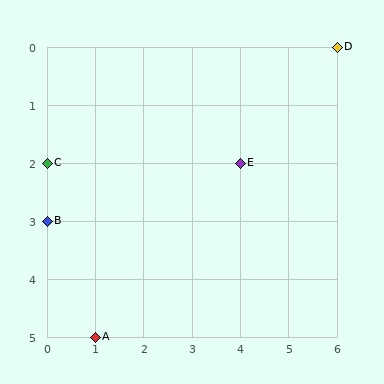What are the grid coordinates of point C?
Point C is at grid coordinates (0, 2).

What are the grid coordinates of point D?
Point D is at grid coordinates (6, 0).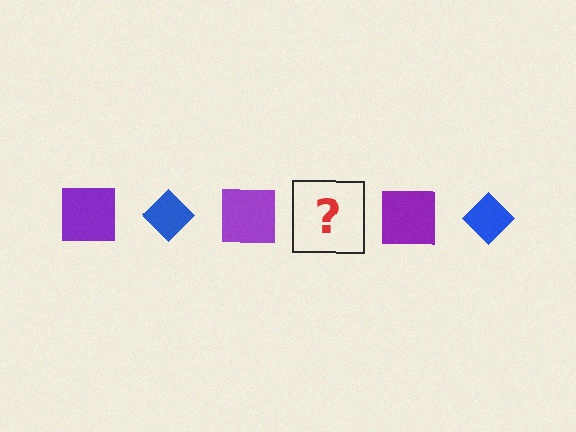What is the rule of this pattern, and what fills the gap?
The rule is that the pattern alternates between purple square and blue diamond. The gap should be filled with a blue diamond.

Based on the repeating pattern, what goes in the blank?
The blank should be a blue diamond.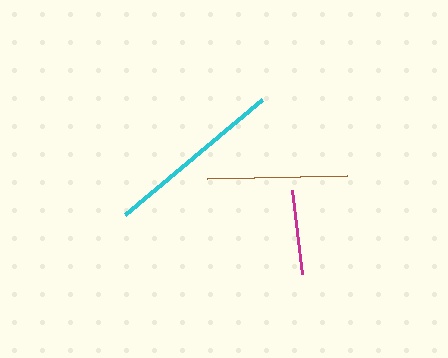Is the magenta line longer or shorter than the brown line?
The brown line is longer than the magenta line.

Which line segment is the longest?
The cyan line is the longest at approximately 178 pixels.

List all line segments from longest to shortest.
From longest to shortest: cyan, brown, magenta.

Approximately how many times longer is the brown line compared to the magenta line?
The brown line is approximately 1.6 times the length of the magenta line.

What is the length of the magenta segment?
The magenta segment is approximately 85 pixels long.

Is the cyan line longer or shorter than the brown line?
The cyan line is longer than the brown line.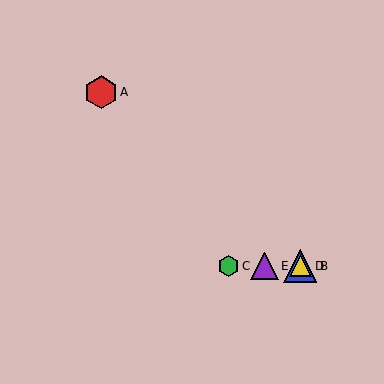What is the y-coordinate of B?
Object B is at y≈266.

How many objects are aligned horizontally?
4 objects (B, C, D, E) are aligned horizontally.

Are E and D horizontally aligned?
Yes, both are at y≈266.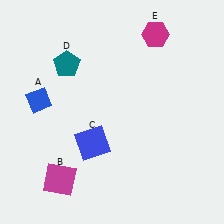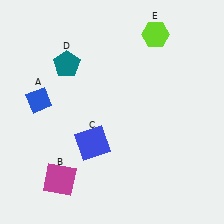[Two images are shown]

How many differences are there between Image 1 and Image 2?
There is 1 difference between the two images.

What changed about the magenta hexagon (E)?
In Image 1, E is magenta. In Image 2, it changed to lime.